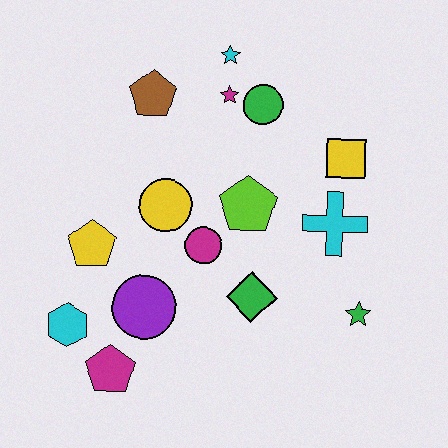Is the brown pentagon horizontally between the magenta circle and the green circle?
No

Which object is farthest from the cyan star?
The magenta pentagon is farthest from the cyan star.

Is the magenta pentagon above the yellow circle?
No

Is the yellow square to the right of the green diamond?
Yes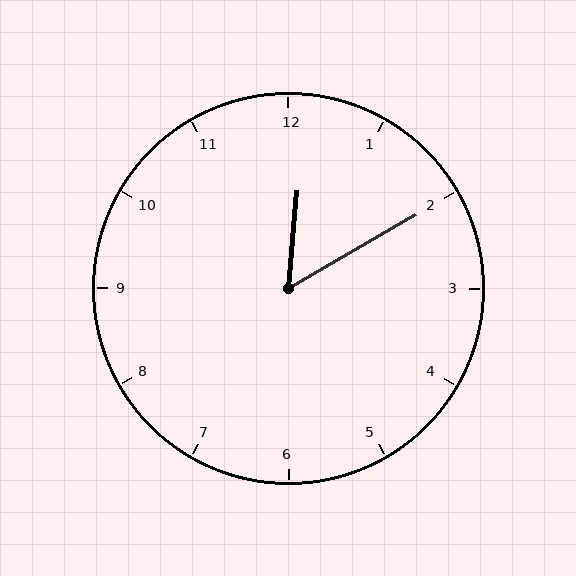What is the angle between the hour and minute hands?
Approximately 55 degrees.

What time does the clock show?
12:10.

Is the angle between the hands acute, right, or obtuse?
It is acute.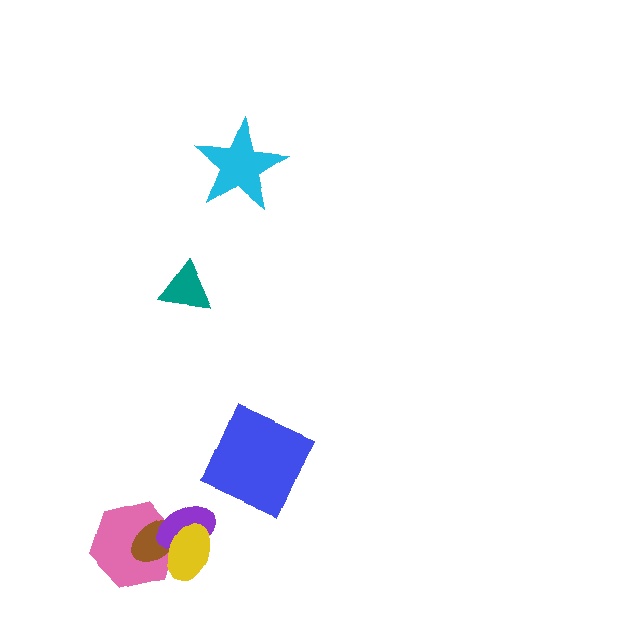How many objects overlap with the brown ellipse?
3 objects overlap with the brown ellipse.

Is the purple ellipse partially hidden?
Yes, it is partially covered by another shape.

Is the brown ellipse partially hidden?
Yes, it is partially covered by another shape.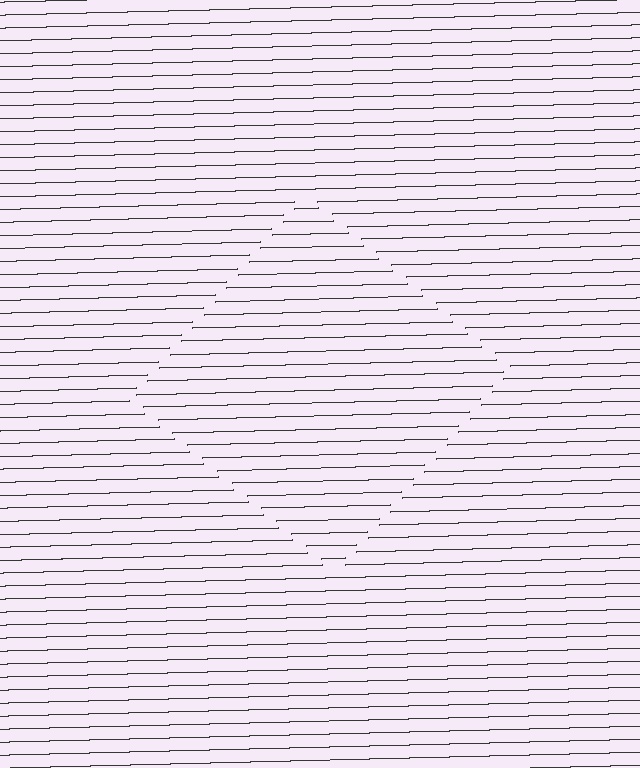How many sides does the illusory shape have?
4 sides — the line-ends trace a square.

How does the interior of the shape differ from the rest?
The interior of the shape contains the same grating, shifted by half a period — the contour is defined by the phase discontinuity where line-ends from the inner and outer gratings abut.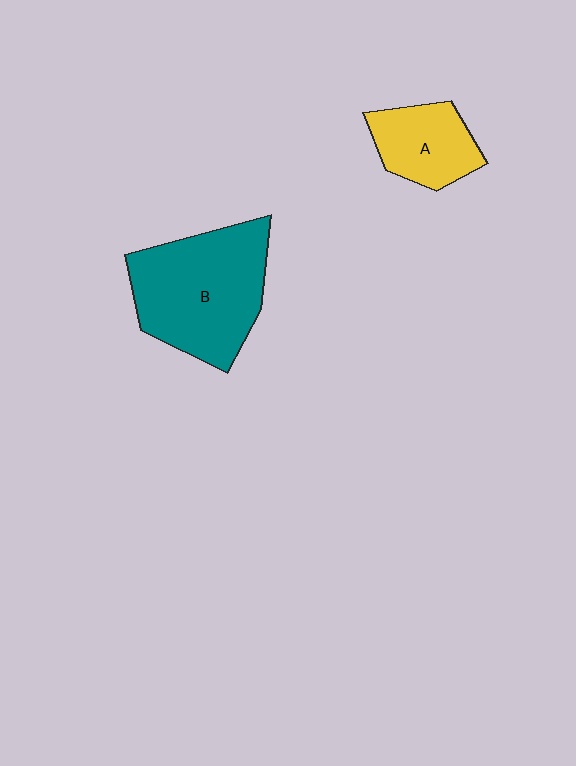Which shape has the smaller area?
Shape A (yellow).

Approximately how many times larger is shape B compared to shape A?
Approximately 2.1 times.